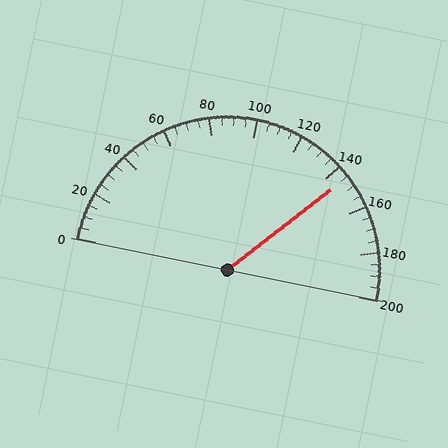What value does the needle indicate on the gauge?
The needle indicates approximately 145.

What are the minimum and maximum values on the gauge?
The gauge ranges from 0 to 200.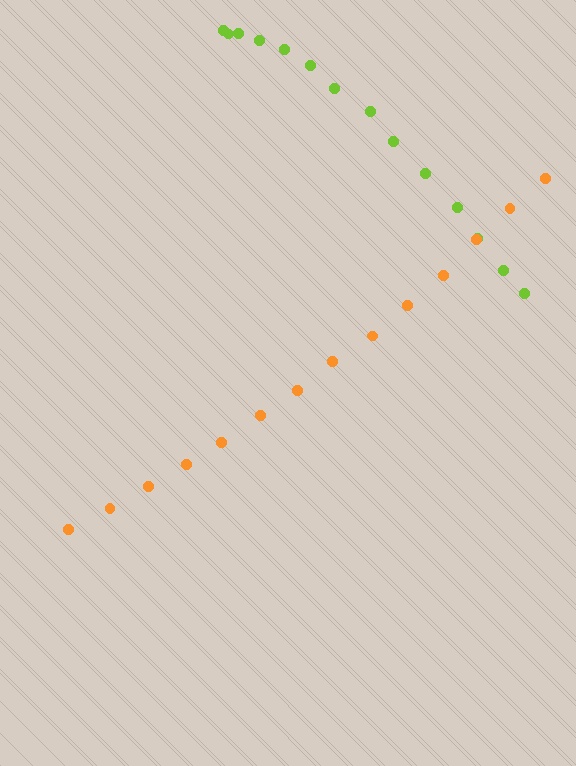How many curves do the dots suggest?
There are 2 distinct paths.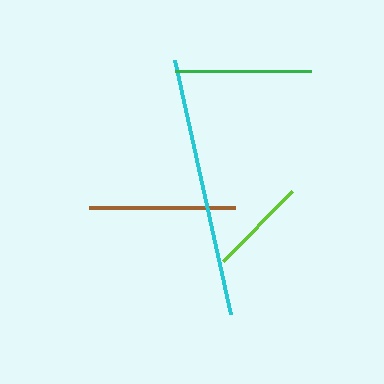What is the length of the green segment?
The green segment is approximately 136 pixels long.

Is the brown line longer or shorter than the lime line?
The brown line is longer than the lime line.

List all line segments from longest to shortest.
From longest to shortest: cyan, brown, green, lime.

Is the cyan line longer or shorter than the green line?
The cyan line is longer than the green line.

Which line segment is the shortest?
The lime line is the shortest at approximately 98 pixels.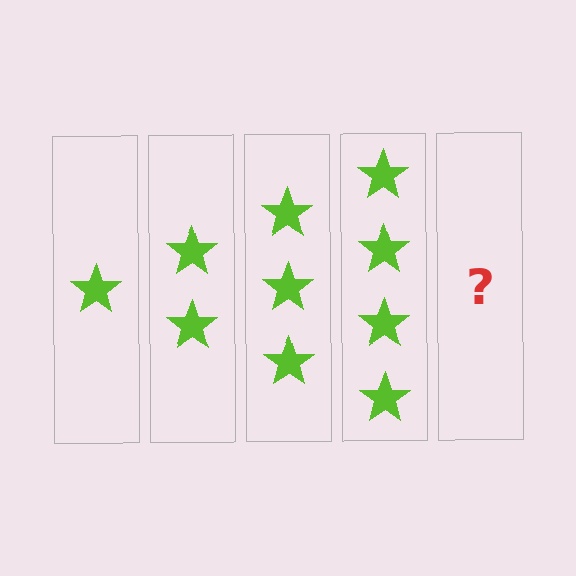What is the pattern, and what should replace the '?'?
The pattern is that each step adds one more star. The '?' should be 5 stars.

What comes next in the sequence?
The next element should be 5 stars.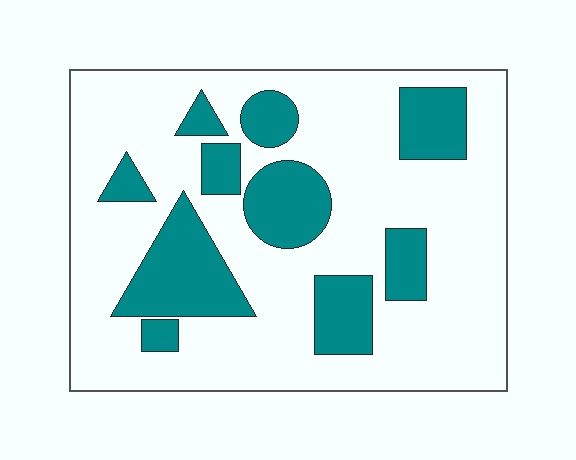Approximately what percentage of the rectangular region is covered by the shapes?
Approximately 25%.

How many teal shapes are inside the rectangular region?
10.